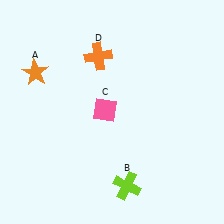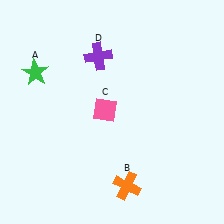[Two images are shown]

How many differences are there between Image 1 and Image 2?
There are 3 differences between the two images.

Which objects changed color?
A changed from orange to green. B changed from lime to orange. D changed from orange to purple.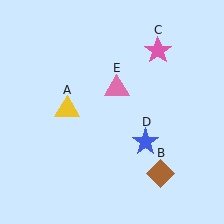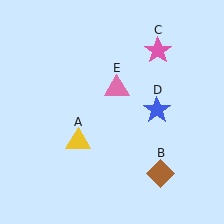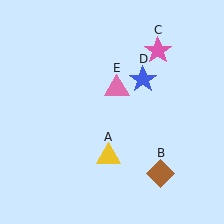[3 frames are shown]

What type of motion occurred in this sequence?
The yellow triangle (object A), blue star (object D) rotated counterclockwise around the center of the scene.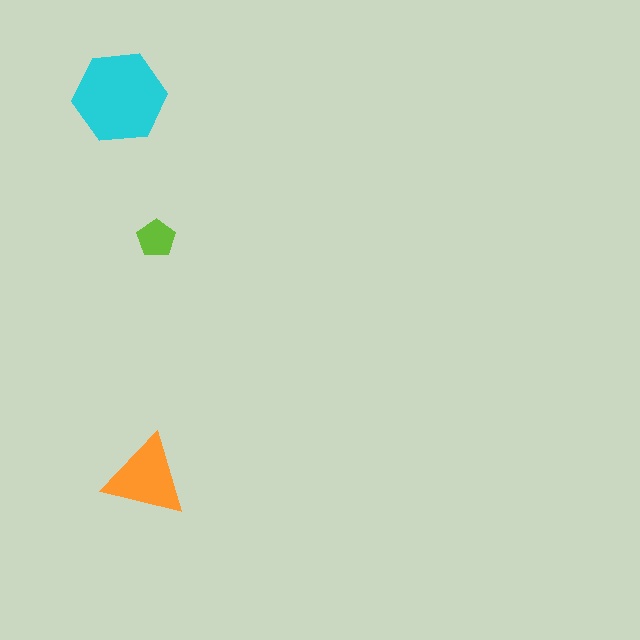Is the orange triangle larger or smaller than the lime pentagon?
Larger.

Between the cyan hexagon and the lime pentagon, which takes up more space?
The cyan hexagon.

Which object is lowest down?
The orange triangle is bottommost.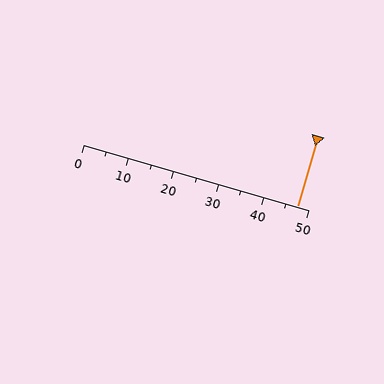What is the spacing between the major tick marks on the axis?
The major ticks are spaced 10 apart.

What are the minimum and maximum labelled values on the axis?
The axis runs from 0 to 50.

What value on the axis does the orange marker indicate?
The marker indicates approximately 47.5.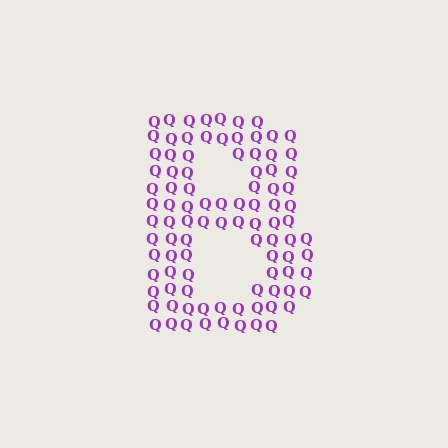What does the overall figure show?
The overall figure shows the letter B.